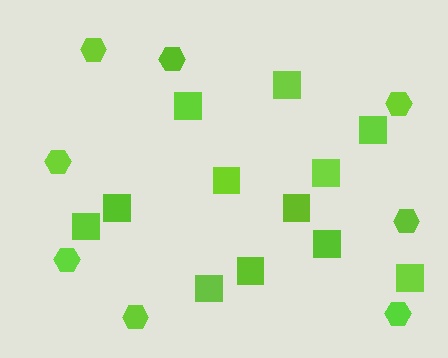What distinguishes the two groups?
There are 2 groups: one group of squares (12) and one group of hexagons (8).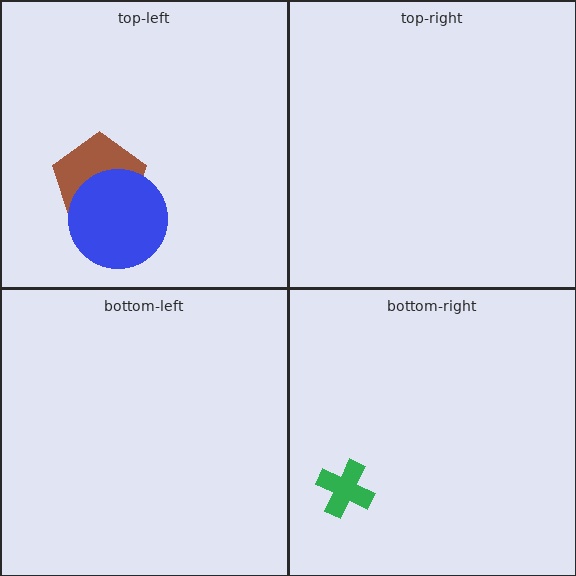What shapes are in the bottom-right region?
The green cross.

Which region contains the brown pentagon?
The top-left region.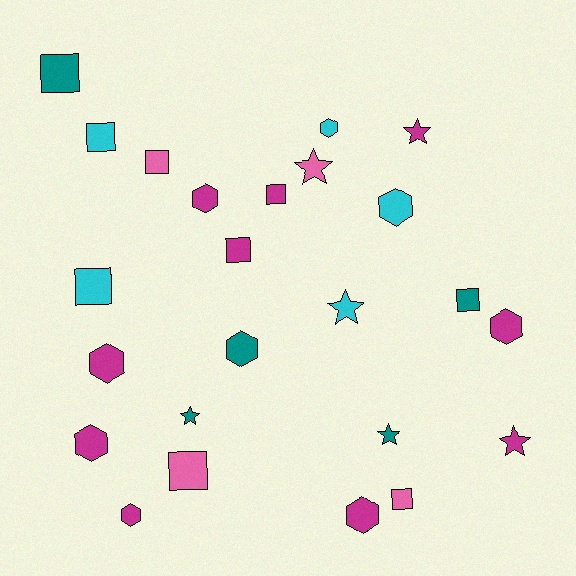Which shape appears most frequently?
Hexagon, with 9 objects.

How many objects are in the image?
There are 24 objects.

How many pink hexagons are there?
There are no pink hexagons.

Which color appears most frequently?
Magenta, with 10 objects.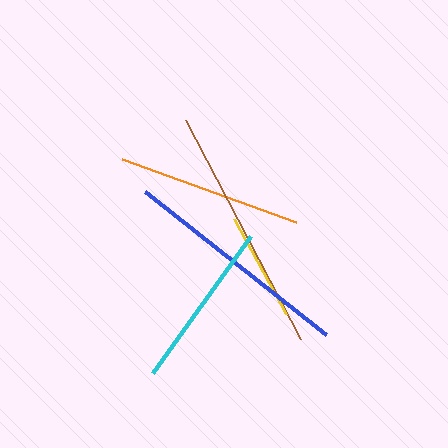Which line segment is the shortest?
The yellow line is the shortest at approximately 107 pixels.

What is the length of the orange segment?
The orange segment is approximately 185 pixels long.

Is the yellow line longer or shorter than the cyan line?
The cyan line is longer than the yellow line.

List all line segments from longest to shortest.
From longest to shortest: brown, blue, orange, cyan, yellow.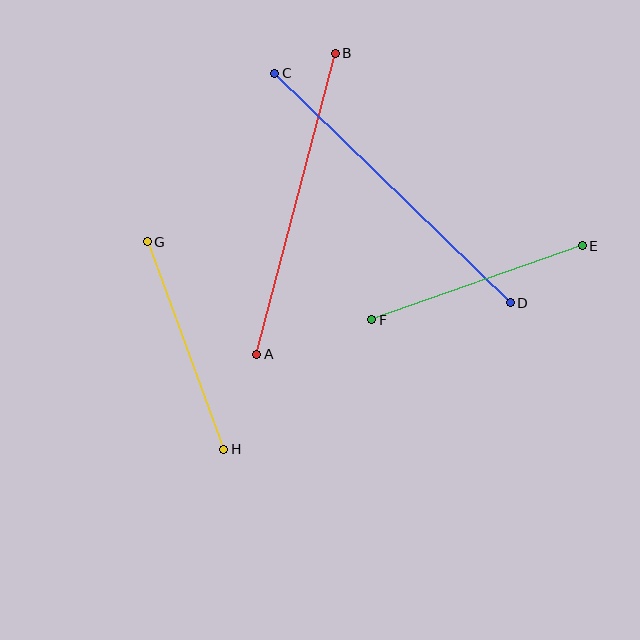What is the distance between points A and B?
The distance is approximately 311 pixels.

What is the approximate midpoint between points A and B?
The midpoint is at approximately (296, 204) pixels.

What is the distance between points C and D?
The distance is approximately 329 pixels.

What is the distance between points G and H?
The distance is approximately 221 pixels.